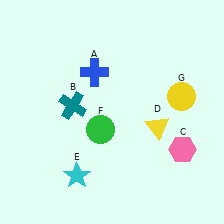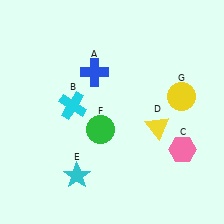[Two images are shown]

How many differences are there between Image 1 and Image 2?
There is 1 difference between the two images.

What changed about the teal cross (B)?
In Image 1, B is teal. In Image 2, it changed to cyan.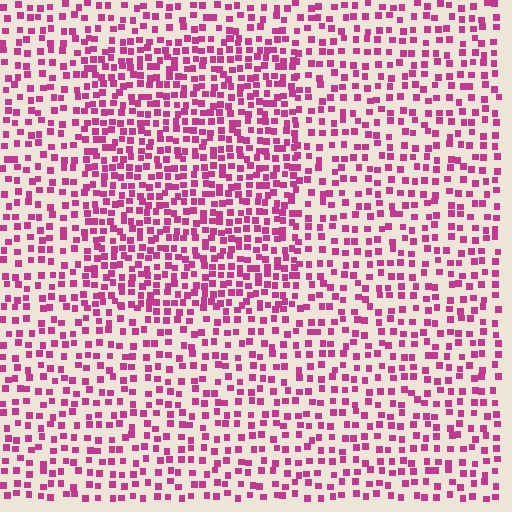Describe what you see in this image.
The image contains small magenta elements arranged at two different densities. A rectangle-shaped region is visible where the elements are more densely packed than the surrounding area.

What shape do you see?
I see a rectangle.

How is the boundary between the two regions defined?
The boundary is defined by a change in element density (approximately 1.7x ratio). All elements are the same color, size, and shape.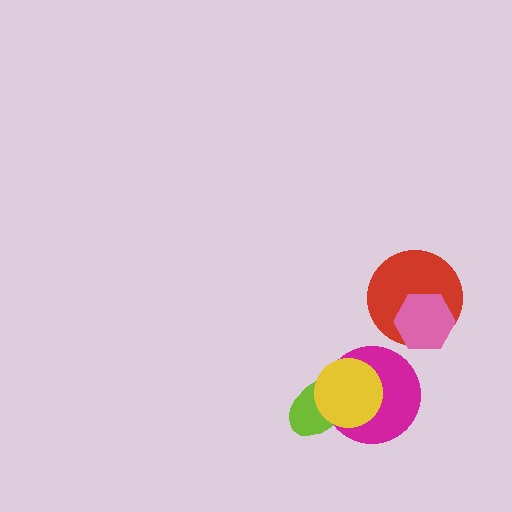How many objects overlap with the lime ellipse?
2 objects overlap with the lime ellipse.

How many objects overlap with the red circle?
1 object overlaps with the red circle.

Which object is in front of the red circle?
The pink hexagon is in front of the red circle.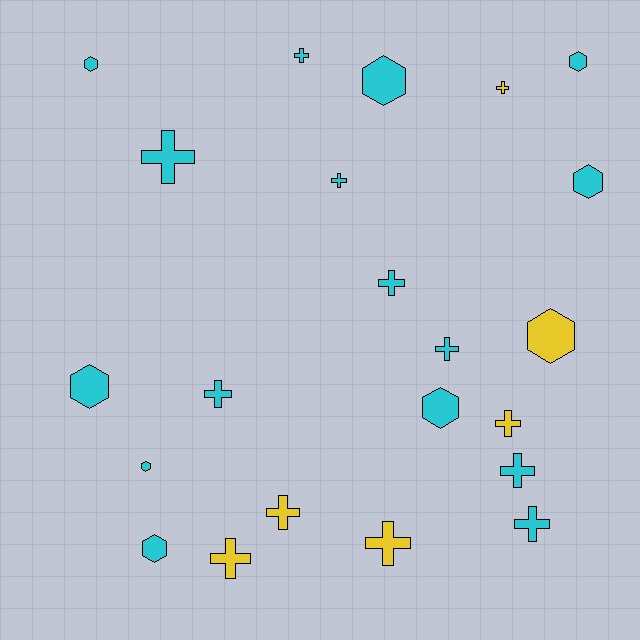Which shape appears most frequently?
Cross, with 13 objects.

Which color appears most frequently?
Cyan, with 16 objects.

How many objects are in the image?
There are 22 objects.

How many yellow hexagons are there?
There is 1 yellow hexagon.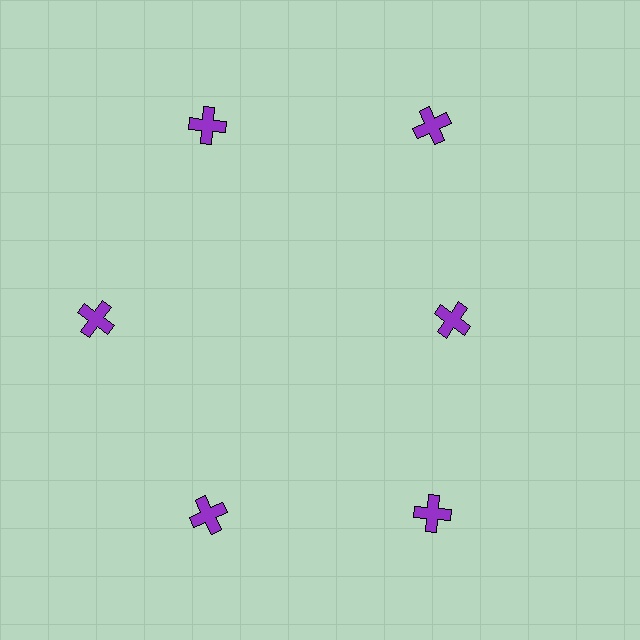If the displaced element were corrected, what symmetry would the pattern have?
It would have 6-fold rotational symmetry — the pattern would map onto itself every 60 degrees.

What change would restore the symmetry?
The symmetry would be restored by moving it outward, back onto the ring so that all 6 crosses sit at equal angles and equal distance from the center.